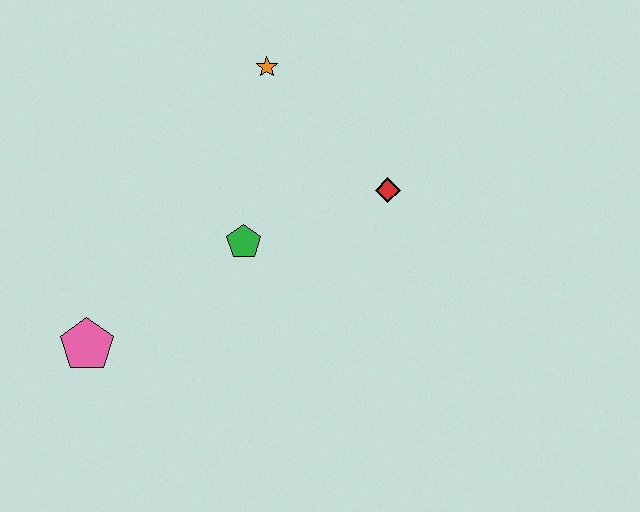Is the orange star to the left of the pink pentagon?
No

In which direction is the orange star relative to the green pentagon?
The orange star is above the green pentagon.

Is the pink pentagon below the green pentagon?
Yes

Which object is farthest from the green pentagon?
The pink pentagon is farthest from the green pentagon.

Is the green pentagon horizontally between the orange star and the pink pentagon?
Yes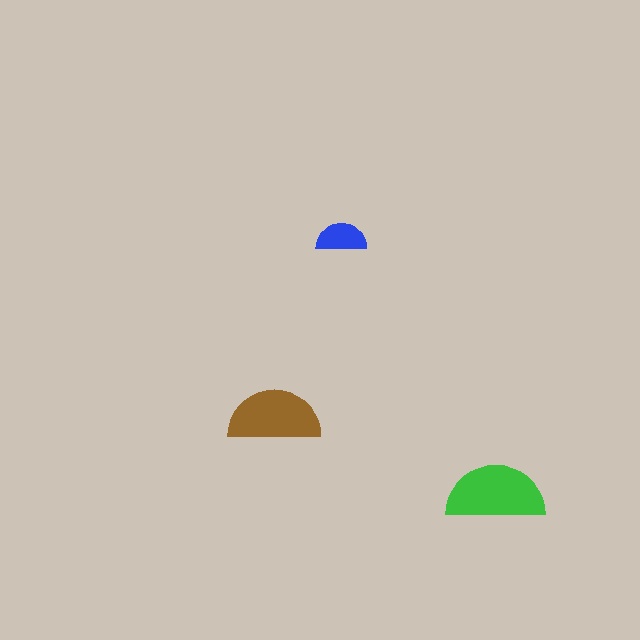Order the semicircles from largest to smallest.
the green one, the brown one, the blue one.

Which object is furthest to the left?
The brown semicircle is leftmost.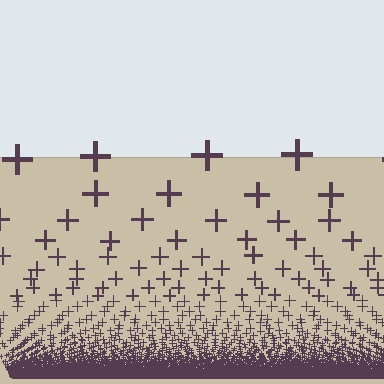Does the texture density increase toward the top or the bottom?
Density increases toward the bottom.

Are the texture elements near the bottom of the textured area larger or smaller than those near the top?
Smaller. The gradient is inverted — elements near the bottom are smaller and denser.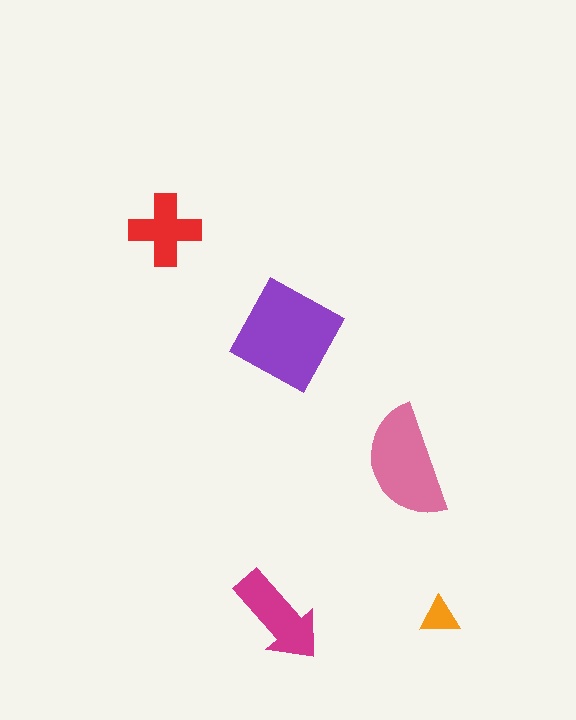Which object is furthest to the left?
The red cross is leftmost.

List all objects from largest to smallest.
The purple square, the pink semicircle, the magenta arrow, the red cross, the orange triangle.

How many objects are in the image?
There are 5 objects in the image.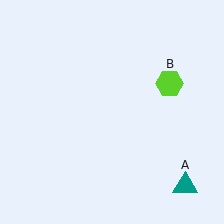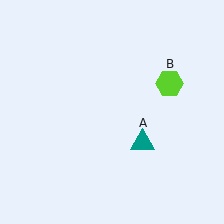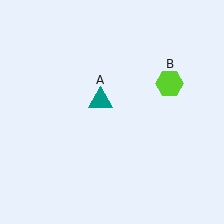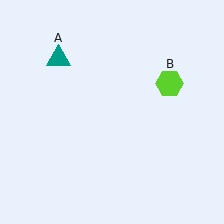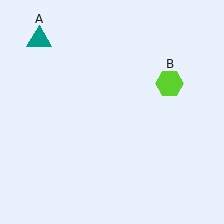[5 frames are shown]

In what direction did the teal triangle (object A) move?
The teal triangle (object A) moved up and to the left.